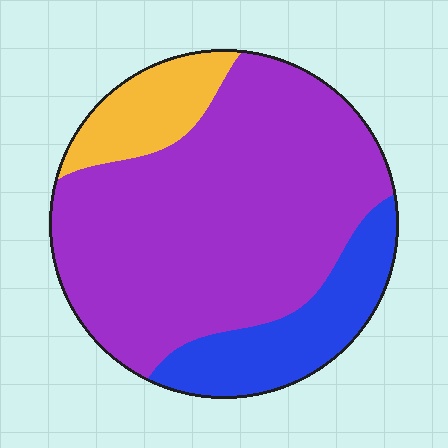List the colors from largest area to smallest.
From largest to smallest: purple, blue, yellow.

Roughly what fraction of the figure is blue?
Blue covers around 20% of the figure.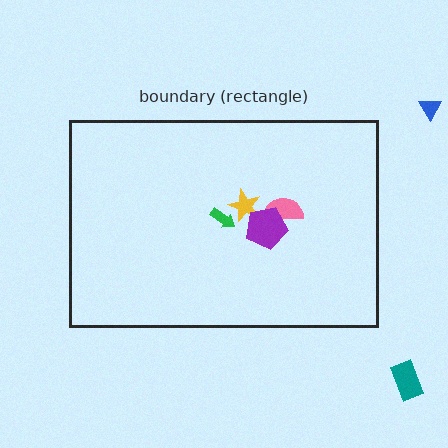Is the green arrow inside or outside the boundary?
Inside.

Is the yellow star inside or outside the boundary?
Inside.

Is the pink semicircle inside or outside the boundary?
Inside.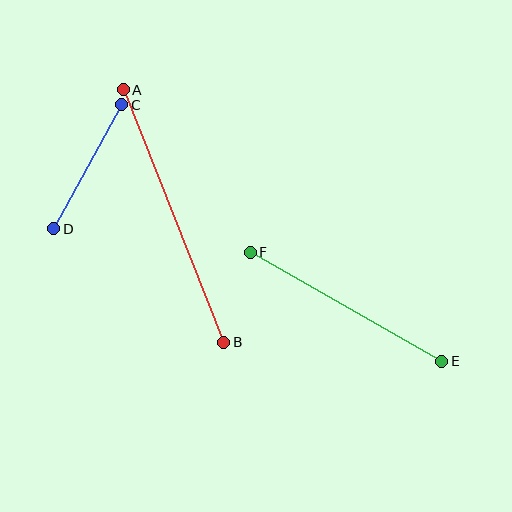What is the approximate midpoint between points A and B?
The midpoint is at approximately (174, 216) pixels.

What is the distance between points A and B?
The distance is approximately 272 pixels.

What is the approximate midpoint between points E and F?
The midpoint is at approximately (346, 307) pixels.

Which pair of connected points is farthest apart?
Points A and B are farthest apart.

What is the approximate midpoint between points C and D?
The midpoint is at approximately (88, 167) pixels.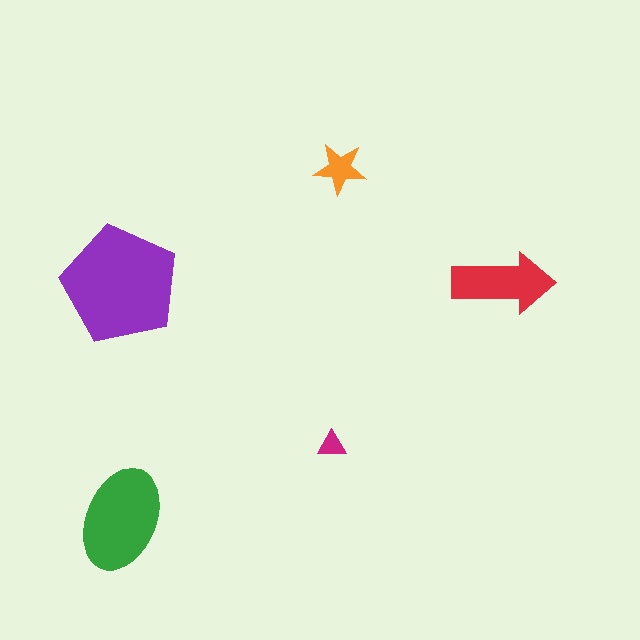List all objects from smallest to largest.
The magenta triangle, the orange star, the red arrow, the green ellipse, the purple pentagon.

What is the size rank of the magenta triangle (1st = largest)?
5th.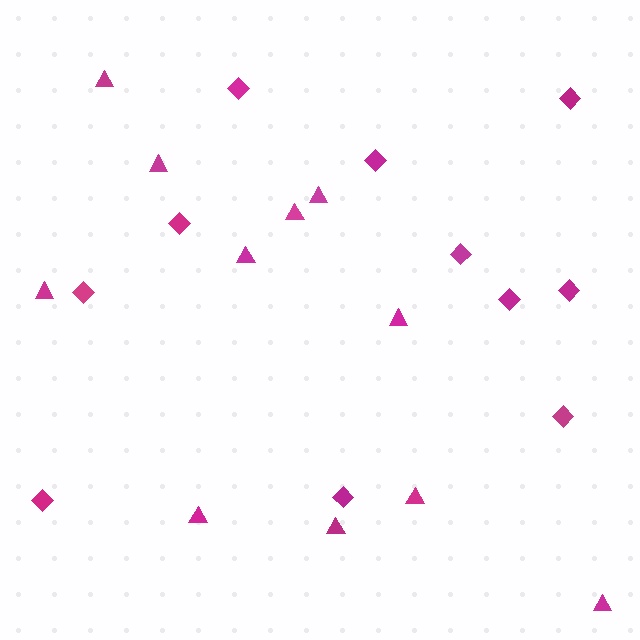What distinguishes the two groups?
There are 2 groups: one group of diamonds (11) and one group of triangles (11).